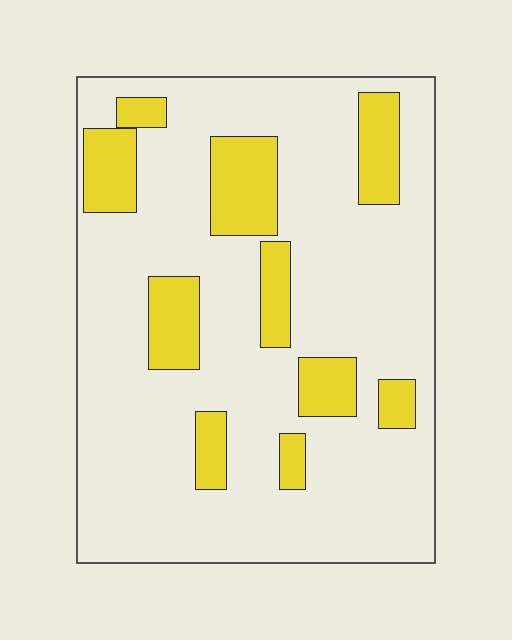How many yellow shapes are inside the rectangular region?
10.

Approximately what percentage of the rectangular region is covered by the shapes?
Approximately 20%.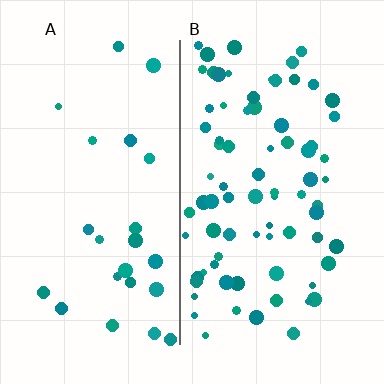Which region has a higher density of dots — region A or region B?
B (the right).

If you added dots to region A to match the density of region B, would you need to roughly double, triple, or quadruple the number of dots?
Approximately triple.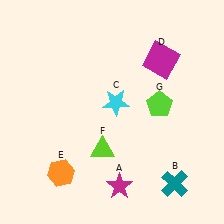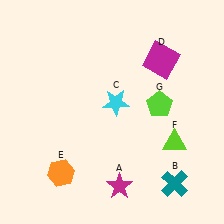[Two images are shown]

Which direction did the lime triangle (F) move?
The lime triangle (F) moved right.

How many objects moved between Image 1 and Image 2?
1 object moved between the two images.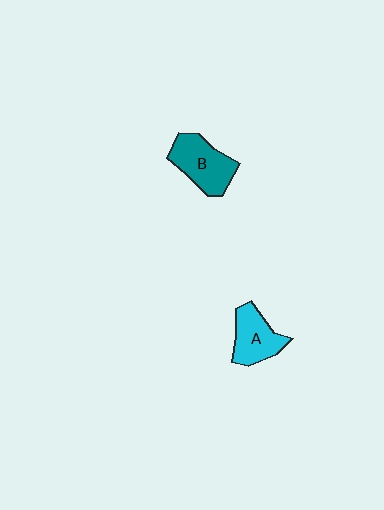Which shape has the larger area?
Shape B (teal).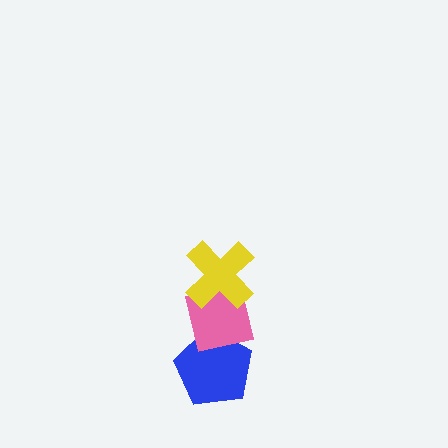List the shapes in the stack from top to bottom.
From top to bottom: the yellow cross, the pink square, the blue pentagon.